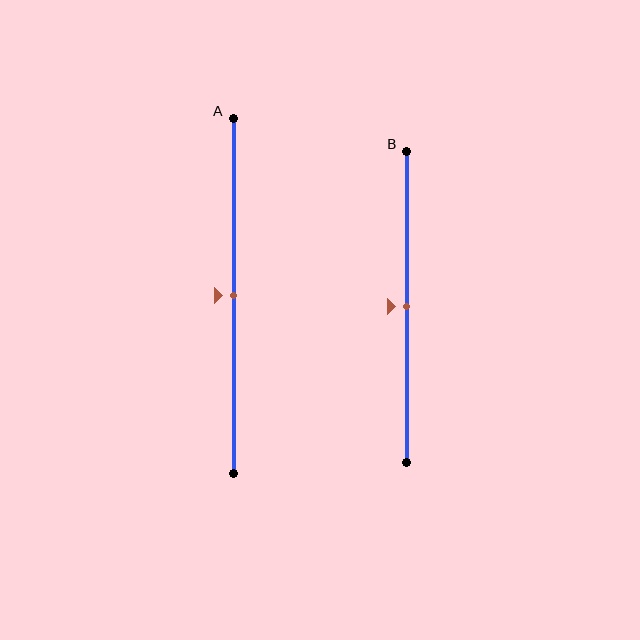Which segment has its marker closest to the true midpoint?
Segment A has its marker closest to the true midpoint.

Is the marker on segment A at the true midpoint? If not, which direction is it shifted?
Yes, the marker on segment A is at the true midpoint.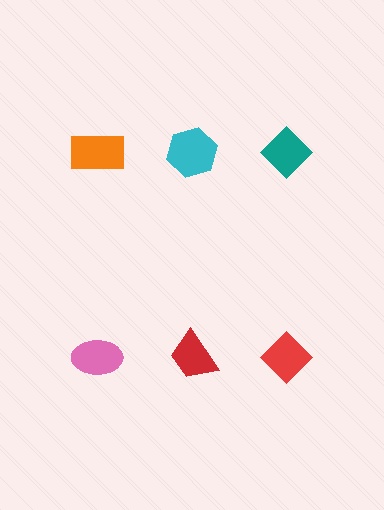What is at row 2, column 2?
A red trapezoid.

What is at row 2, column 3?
A red diamond.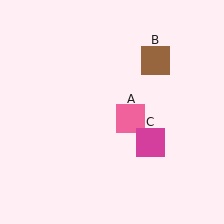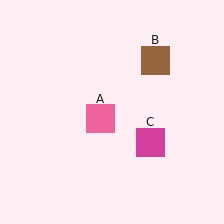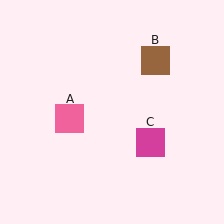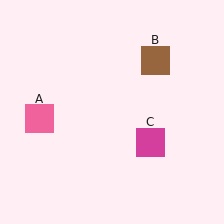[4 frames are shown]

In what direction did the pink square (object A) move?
The pink square (object A) moved left.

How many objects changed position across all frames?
1 object changed position: pink square (object A).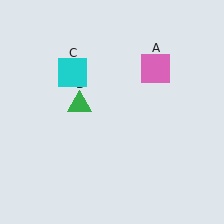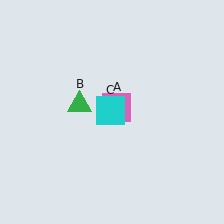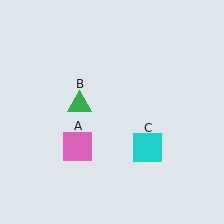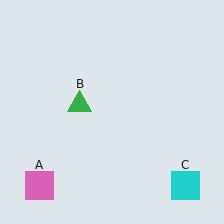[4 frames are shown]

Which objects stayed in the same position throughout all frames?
Green triangle (object B) remained stationary.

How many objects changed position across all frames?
2 objects changed position: pink square (object A), cyan square (object C).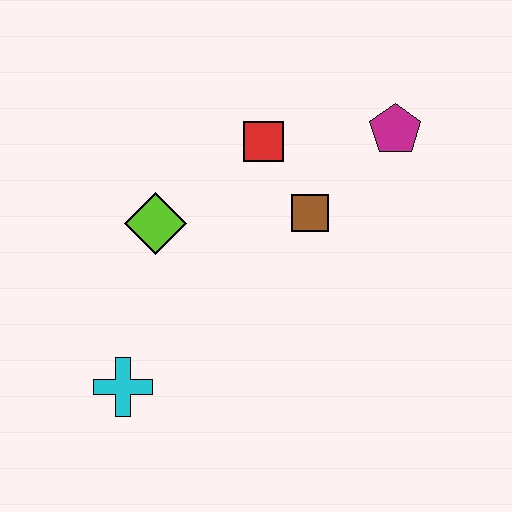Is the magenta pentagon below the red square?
No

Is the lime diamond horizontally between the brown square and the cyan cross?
Yes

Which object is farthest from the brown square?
The cyan cross is farthest from the brown square.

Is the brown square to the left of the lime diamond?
No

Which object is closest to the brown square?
The red square is closest to the brown square.